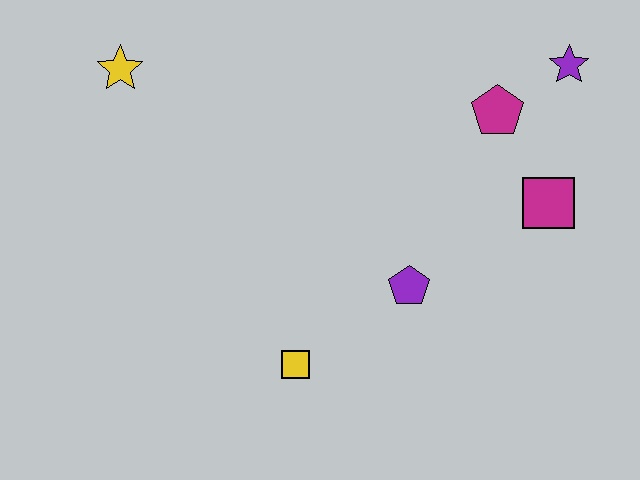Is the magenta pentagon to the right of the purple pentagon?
Yes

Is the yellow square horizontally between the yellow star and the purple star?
Yes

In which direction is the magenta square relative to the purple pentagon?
The magenta square is to the right of the purple pentagon.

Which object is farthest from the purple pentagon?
The yellow star is farthest from the purple pentagon.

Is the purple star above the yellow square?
Yes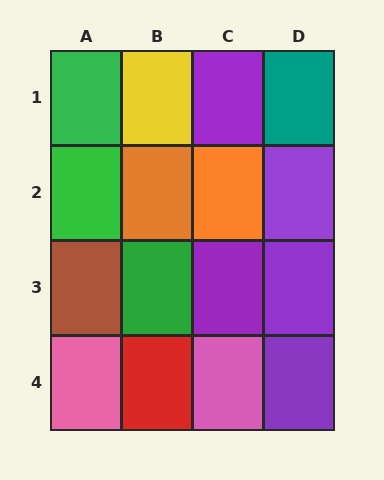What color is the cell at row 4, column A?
Pink.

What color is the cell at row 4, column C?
Pink.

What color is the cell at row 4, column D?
Purple.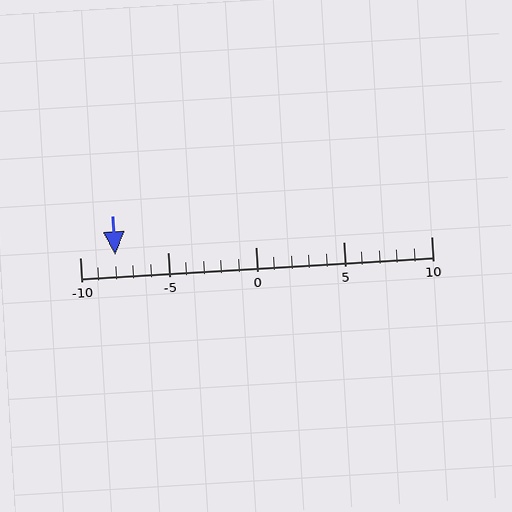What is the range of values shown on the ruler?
The ruler shows values from -10 to 10.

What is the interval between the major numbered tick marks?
The major tick marks are spaced 5 units apart.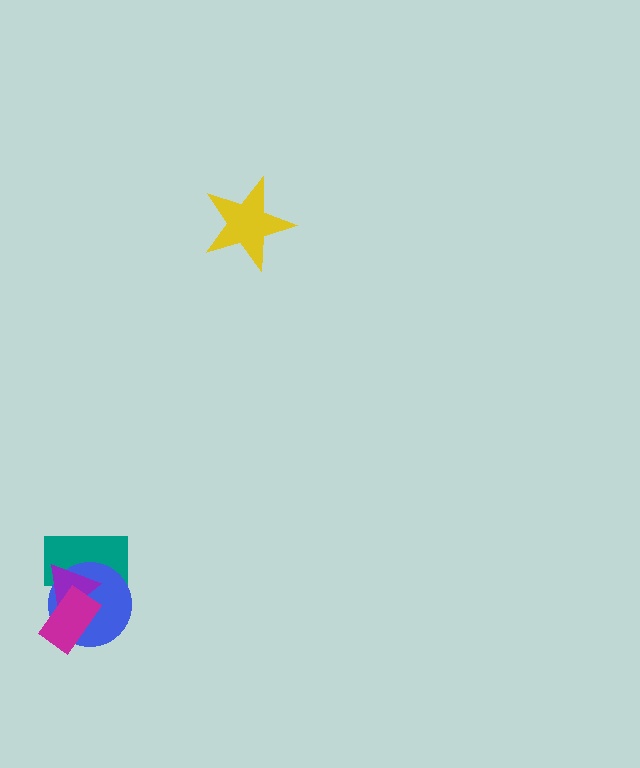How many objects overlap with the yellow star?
0 objects overlap with the yellow star.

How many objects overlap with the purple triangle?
3 objects overlap with the purple triangle.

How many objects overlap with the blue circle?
3 objects overlap with the blue circle.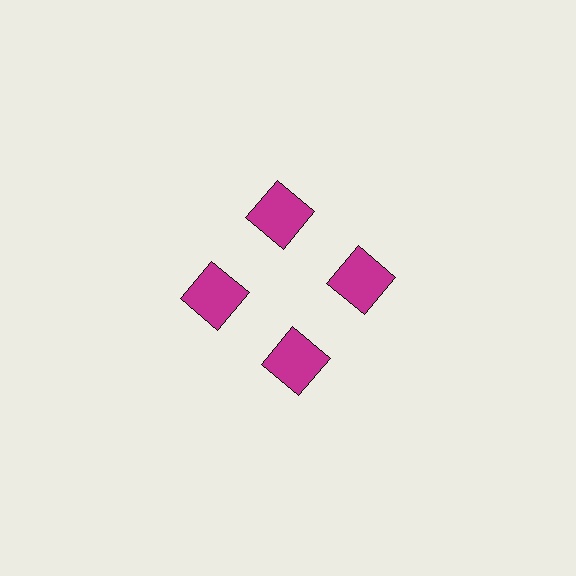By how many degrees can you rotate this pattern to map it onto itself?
The pattern maps onto itself every 90 degrees of rotation.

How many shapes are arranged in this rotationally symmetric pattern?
There are 4 shapes, arranged in 4 groups of 1.